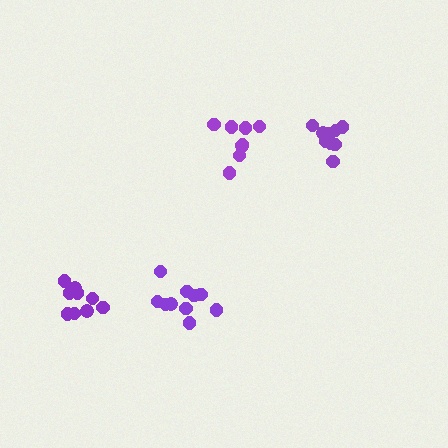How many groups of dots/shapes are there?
There are 4 groups.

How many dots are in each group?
Group 1: 9 dots, Group 2: 10 dots, Group 3: 9 dots, Group 4: 9 dots (37 total).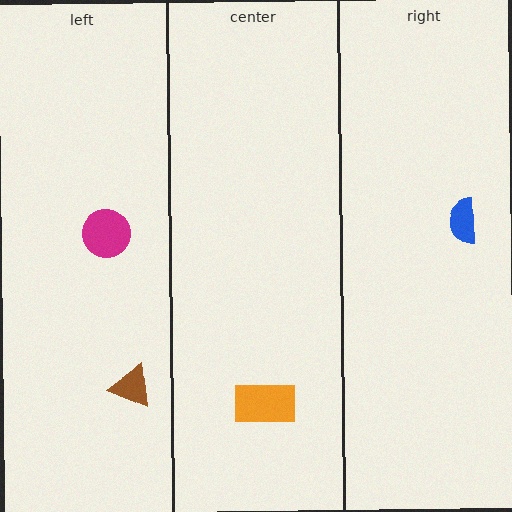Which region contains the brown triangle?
The left region.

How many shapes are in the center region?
1.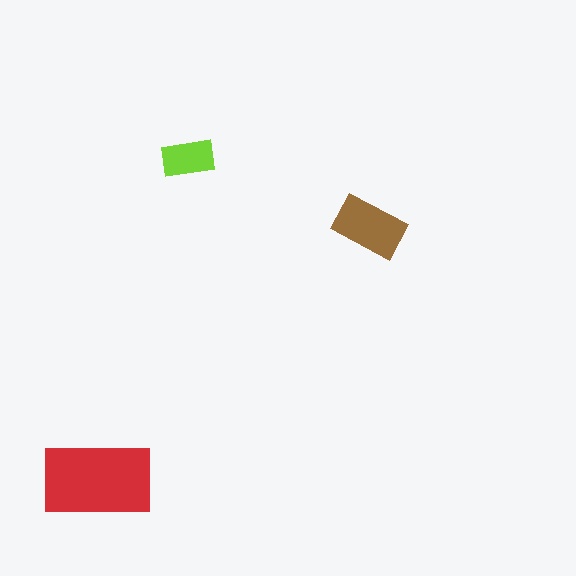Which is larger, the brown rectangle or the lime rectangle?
The brown one.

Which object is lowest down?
The red rectangle is bottommost.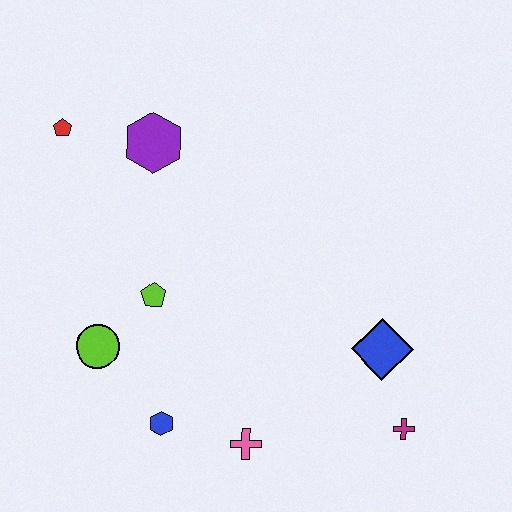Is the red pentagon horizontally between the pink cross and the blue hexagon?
No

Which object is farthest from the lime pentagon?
The magenta cross is farthest from the lime pentagon.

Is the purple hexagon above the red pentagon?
No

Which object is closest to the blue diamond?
The magenta cross is closest to the blue diamond.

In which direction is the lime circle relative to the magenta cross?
The lime circle is to the left of the magenta cross.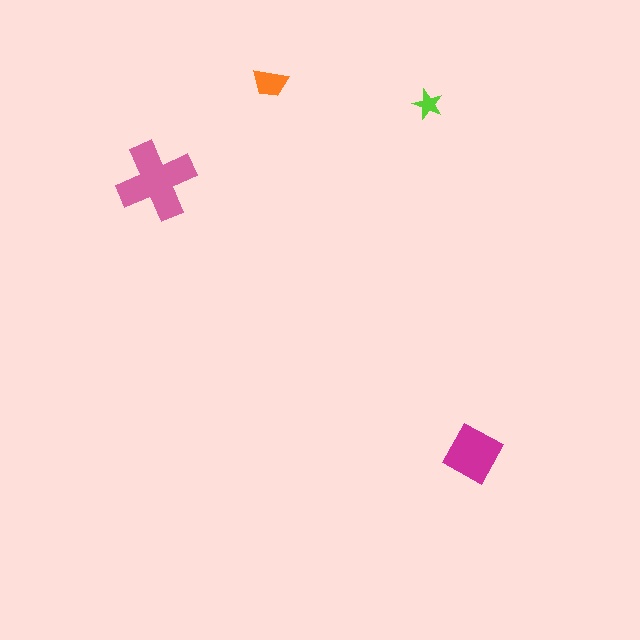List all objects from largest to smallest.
The pink cross, the magenta square, the orange trapezoid, the lime star.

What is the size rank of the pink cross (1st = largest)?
1st.